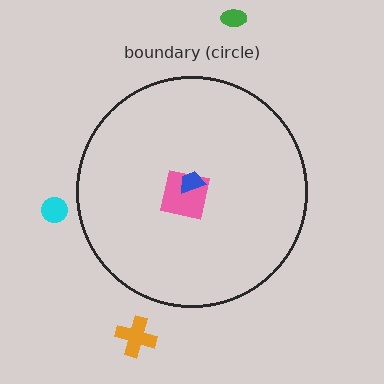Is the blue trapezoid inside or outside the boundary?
Inside.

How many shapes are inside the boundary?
2 inside, 3 outside.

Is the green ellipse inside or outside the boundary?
Outside.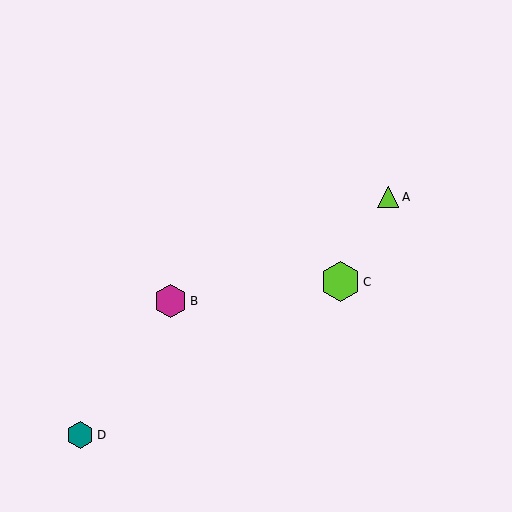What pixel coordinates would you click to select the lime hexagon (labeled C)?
Click at (340, 282) to select the lime hexagon C.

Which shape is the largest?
The lime hexagon (labeled C) is the largest.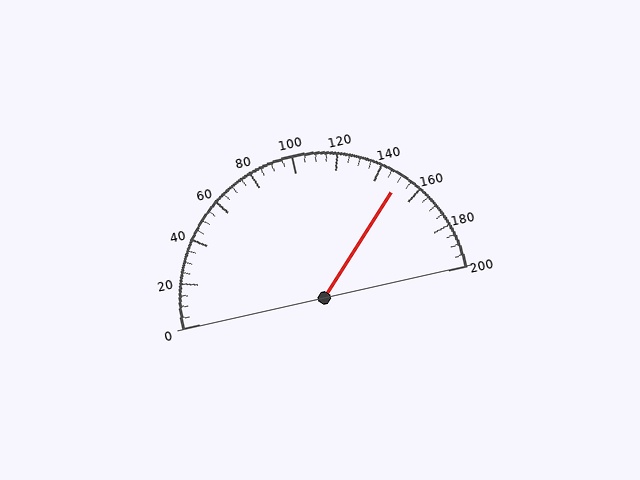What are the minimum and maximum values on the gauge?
The gauge ranges from 0 to 200.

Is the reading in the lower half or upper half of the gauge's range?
The reading is in the upper half of the range (0 to 200).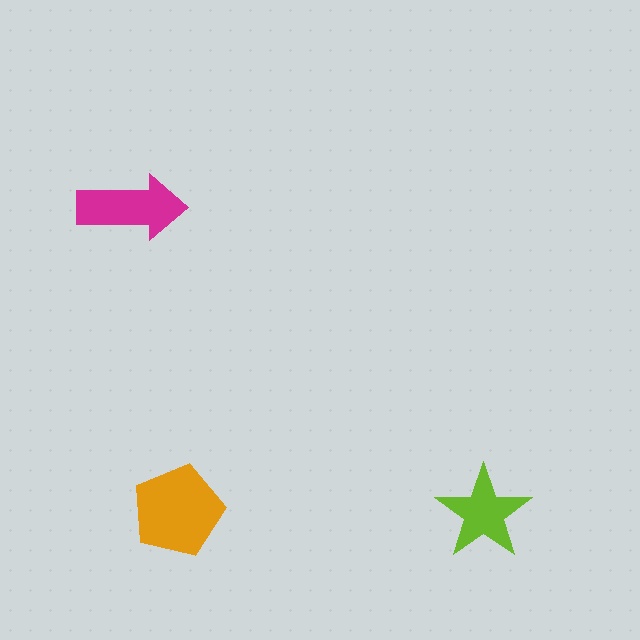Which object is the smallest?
The lime star.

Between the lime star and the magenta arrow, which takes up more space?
The magenta arrow.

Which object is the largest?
The orange pentagon.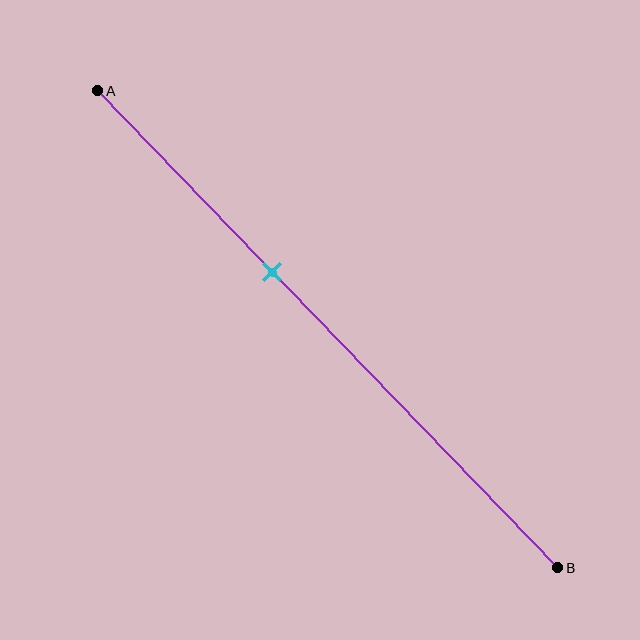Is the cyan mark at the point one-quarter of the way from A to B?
No, the mark is at about 40% from A, not at the 25% one-quarter point.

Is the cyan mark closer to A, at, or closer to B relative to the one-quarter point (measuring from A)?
The cyan mark is closer to point B than the one-quarter point of segment AB.